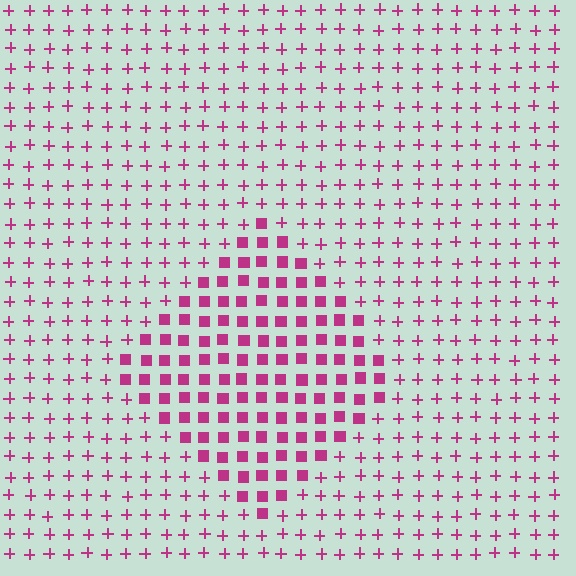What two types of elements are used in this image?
The image uses squares inside the diamond region and plus signs outside it.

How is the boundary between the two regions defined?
The boundary is defined by a change in element shape: squares inside vs. plus signs outside. All elements share the same color and spacing.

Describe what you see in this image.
The image is filled with small magenta elements arranged in a uniform grid. A diamond-shaped region contains squares, while the surrounding area contains plus signs. The boundary is defined purely by the change in element shape.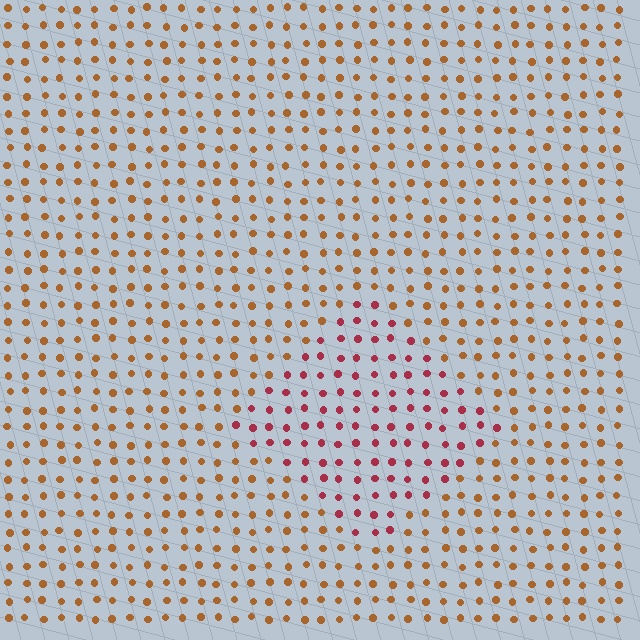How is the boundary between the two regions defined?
The boundary is defined purely by a slight shift in hue (about 41 degrees). Spacing, size, and orientation are identical on both sides.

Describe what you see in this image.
The image is filled with small brown elements in a uniform arrangement. A diamond-shaped region is visible where the elements are tinted to a slightly different hue, forming a subtle color boundary.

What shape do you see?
I see a diamond.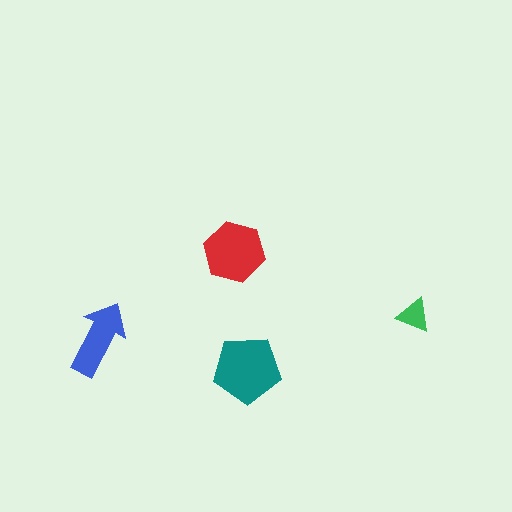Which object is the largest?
The teal pentagon.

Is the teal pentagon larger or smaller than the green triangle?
Larger.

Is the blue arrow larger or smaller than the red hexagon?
Smaller.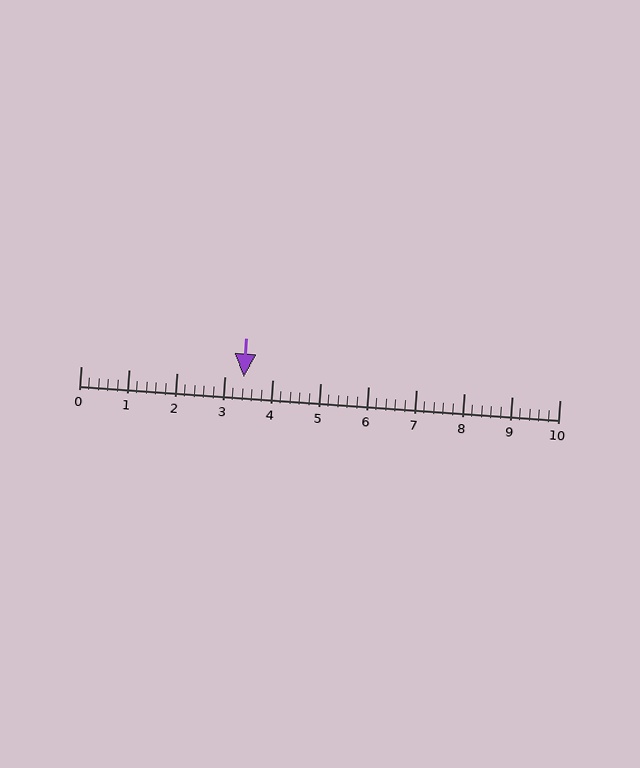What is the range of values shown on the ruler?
The ruler shows values from 0 to 10.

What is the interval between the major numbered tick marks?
The major tick marks are spaced 1 units apart.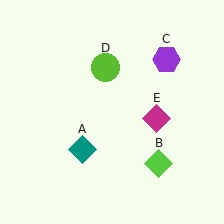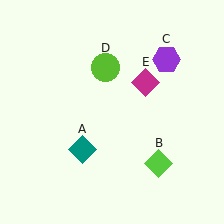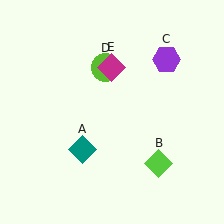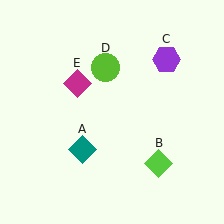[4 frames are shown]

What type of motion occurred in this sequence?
The magenta diamond (object E) rotated counterclockwise around the center of the scene.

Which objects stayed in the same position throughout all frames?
Teal diamond (object A) and lime diamond (object B) and purple hexagon (object C) and lime circle (object D) remained stationary.